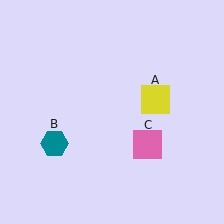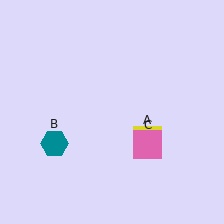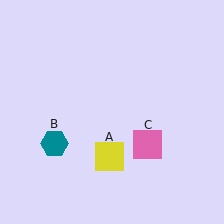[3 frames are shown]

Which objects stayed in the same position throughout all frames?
Teal hexagon (object B) and pink square (object C) remained stationary.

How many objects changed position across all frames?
1 object changed position: yellow square (object A).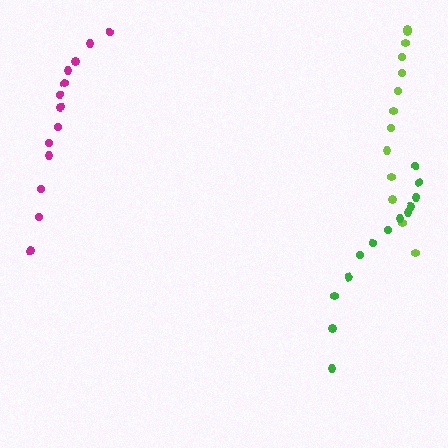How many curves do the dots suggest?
There are 3 distinct paths.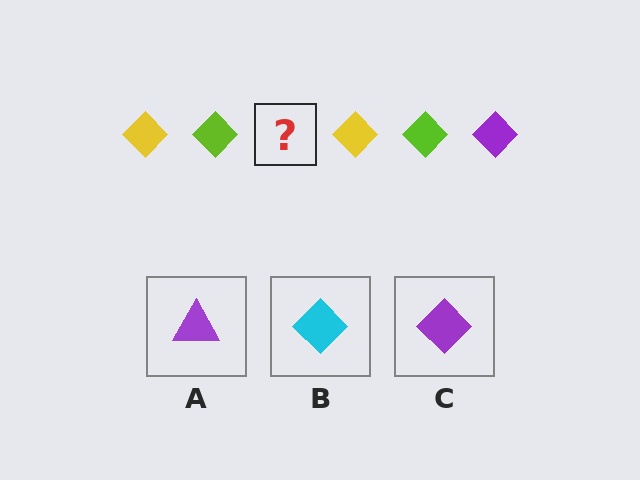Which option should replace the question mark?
Option C.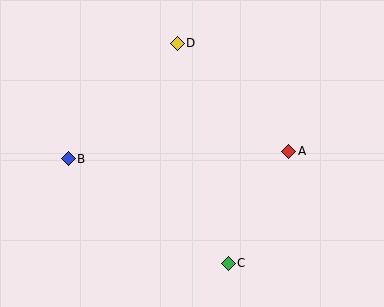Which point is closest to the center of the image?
Point A at (289, 151) is closest to the center.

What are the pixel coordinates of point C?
Point C is at (228, 263).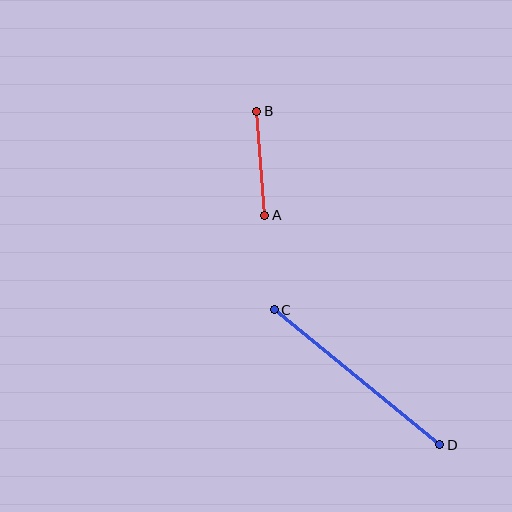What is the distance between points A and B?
The distance is approximately 104 pixels.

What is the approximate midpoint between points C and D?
The midpoint is at approximately (357, 377) pixels.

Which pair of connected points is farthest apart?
Points C and D are farthest apart.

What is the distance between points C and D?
The distance is approximately 214 pixels.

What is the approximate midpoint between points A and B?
The midpoint is at approximately (261, 163) pixels.